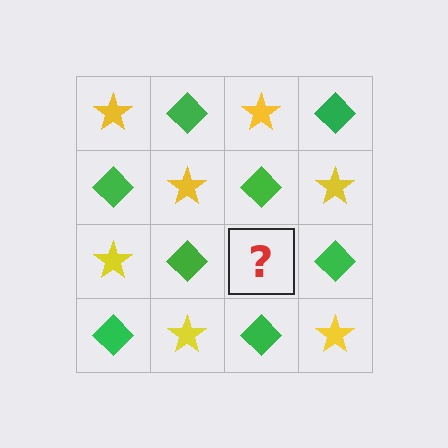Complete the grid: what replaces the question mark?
The question mark should be replaced with a yellow star.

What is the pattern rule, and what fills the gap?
The rule is that it alternates yellow star and green diamond in a checkerboard pattern. The gap should be filled with a yellow star.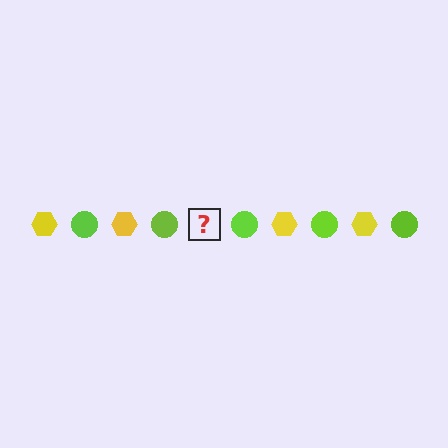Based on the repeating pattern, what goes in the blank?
The blank should be a yellow hexagon.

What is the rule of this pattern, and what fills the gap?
The rule is that the pattern alternates between yellow hexagon and lime circle. The gap should be filled with a yellow hexagon.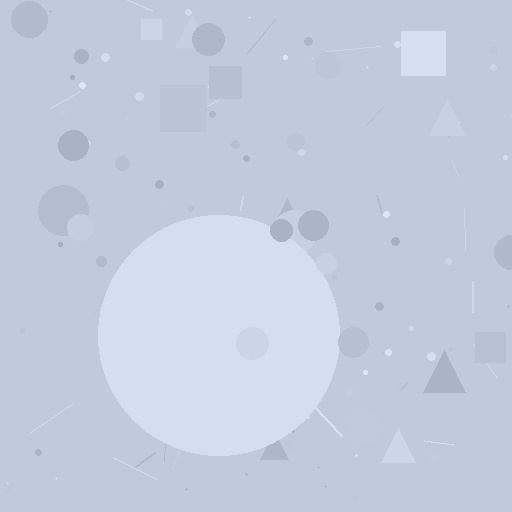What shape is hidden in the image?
A circle is hidden in the image.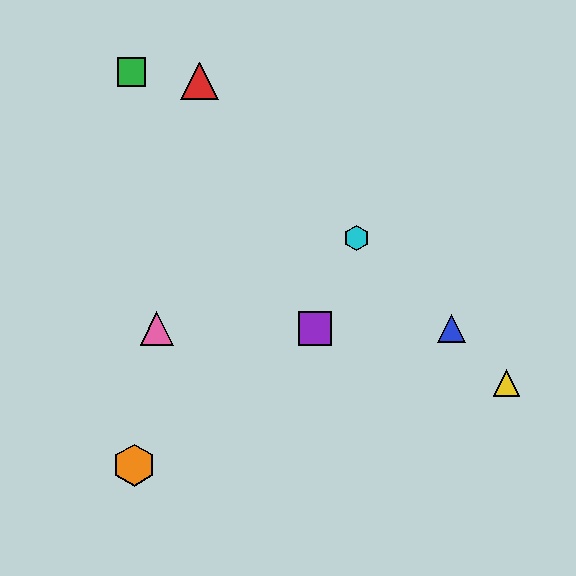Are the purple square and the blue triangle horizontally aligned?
Yes, both are at y≈328.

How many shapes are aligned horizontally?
3 shapes (the blue triangle, the purple square, the pink triangle) are aligned horizontally.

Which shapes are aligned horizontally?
The blue triangle, the purple square, the pink triangle are aligned horizontally.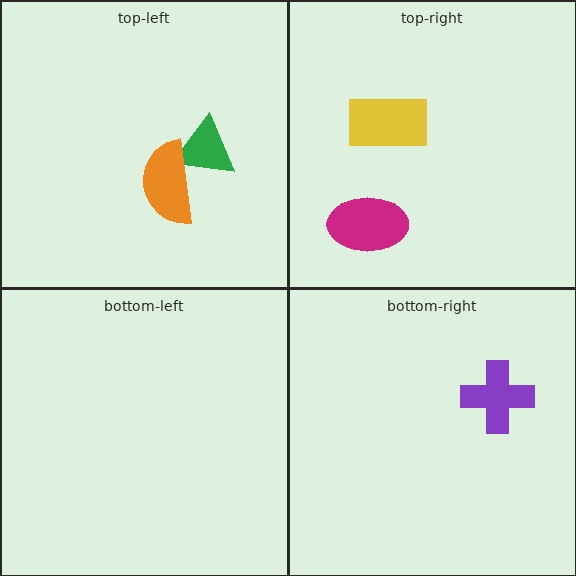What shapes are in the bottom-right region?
The purple cross.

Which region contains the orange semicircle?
The top-left region.